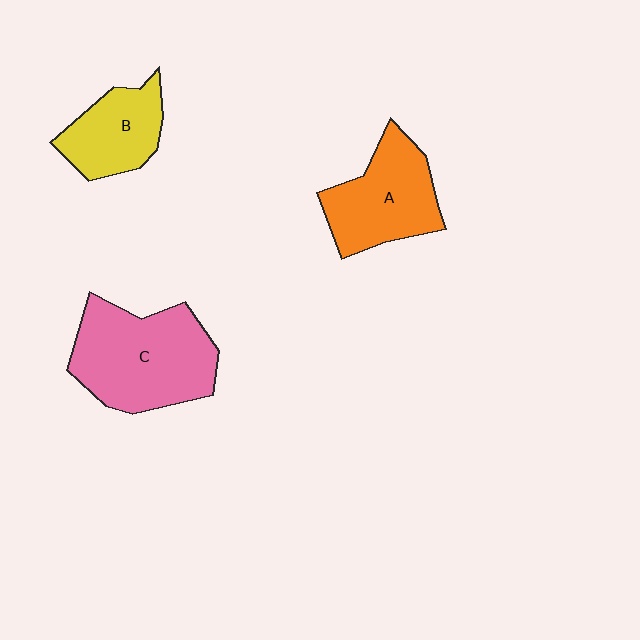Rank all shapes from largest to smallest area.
From largest to smallest: C (pink), A (orange), B (yellow).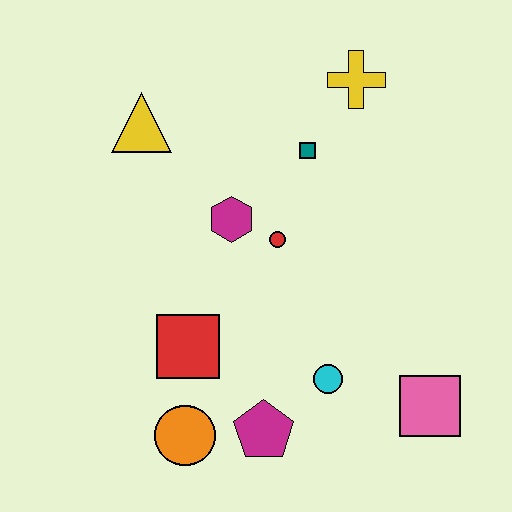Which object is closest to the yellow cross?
The teal square is closest to the yellow cross.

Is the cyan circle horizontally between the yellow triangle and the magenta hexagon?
No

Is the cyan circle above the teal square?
No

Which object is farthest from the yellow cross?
The orange circle is farthest from the yellow cross.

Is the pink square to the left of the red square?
No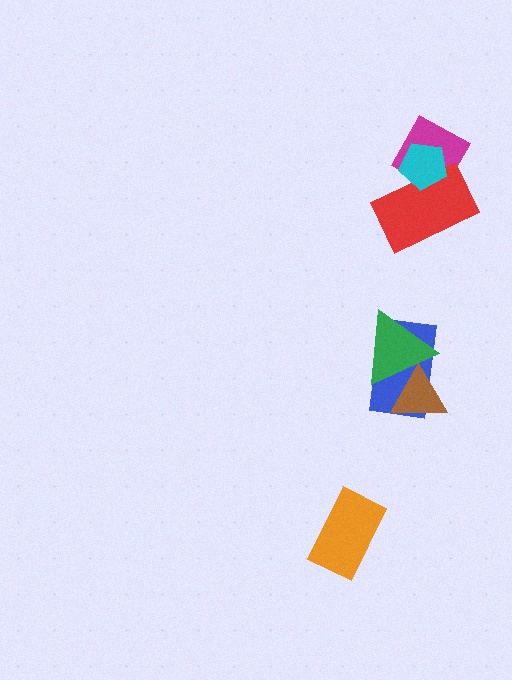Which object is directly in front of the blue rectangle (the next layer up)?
The green triangle is directly in front of the blue rectangle.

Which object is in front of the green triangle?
The brown triangle is in front of the green triangle.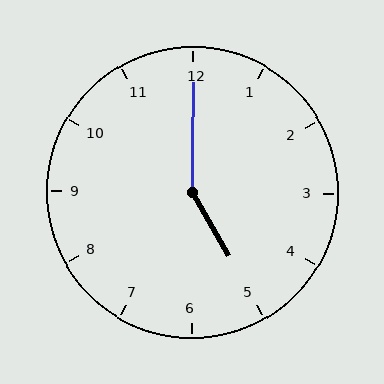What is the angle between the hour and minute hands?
Approximately 150 degrees.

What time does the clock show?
5:00.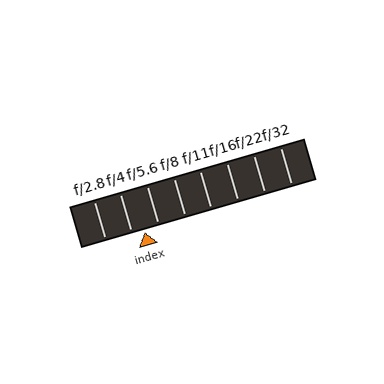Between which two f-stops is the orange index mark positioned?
The index mark is between f/4 and f/5.6.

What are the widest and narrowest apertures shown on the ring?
The widest aperture shown is f/2.8 and the narrowest is f/32.